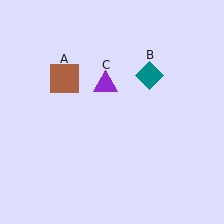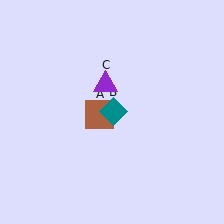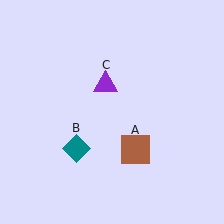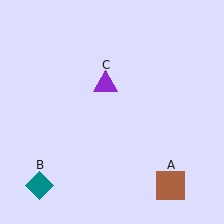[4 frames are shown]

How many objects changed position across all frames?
2 objects changed position: brown square (object A), teal diamond (object B).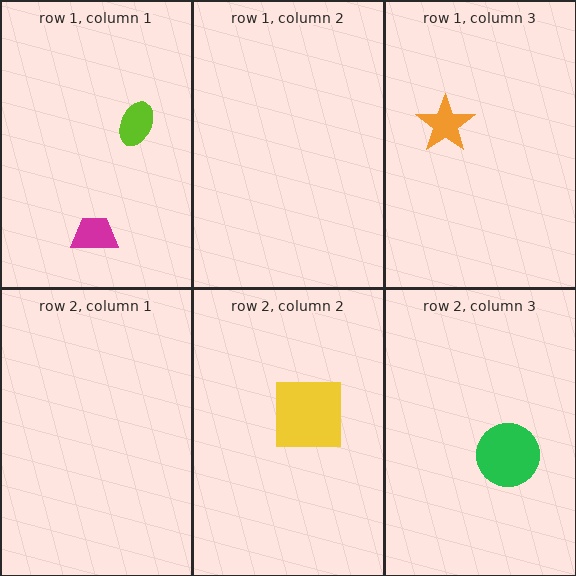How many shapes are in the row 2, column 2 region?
1.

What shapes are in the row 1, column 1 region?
The magenta trapezoid, the lime ellipse.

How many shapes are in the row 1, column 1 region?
2.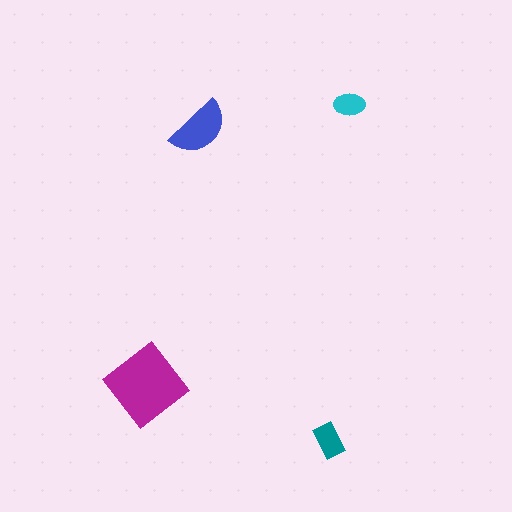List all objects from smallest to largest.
The cyan ellipse, the teal rectangle, the blue semicircle, the magenta diamond.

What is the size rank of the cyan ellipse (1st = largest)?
4th.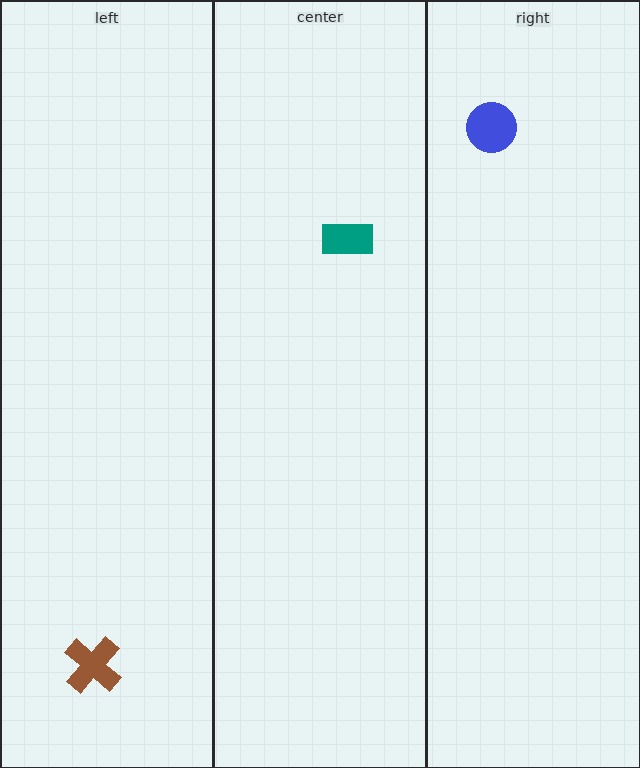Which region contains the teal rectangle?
The center region.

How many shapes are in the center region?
1.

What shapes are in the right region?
The blue circle.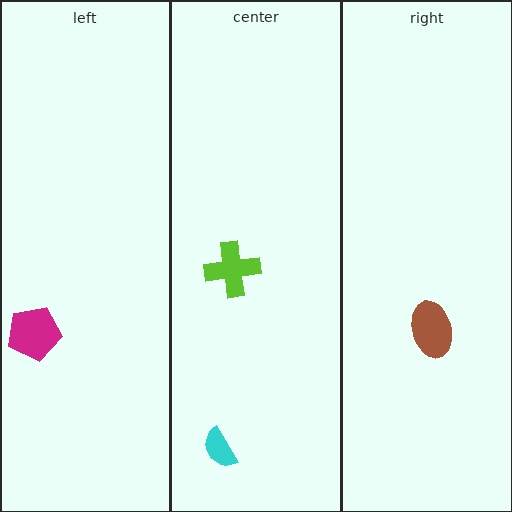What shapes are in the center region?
The cyan semicircle, the lime cross.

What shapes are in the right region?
The brown ellipse.